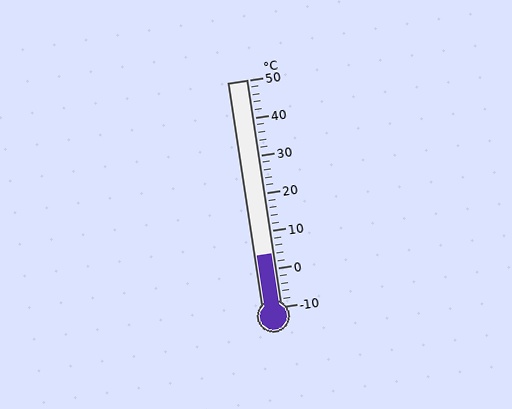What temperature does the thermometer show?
The thermometer shows approximately 4°C.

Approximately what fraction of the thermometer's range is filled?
The thermometer is filled to approximately 25% of its range.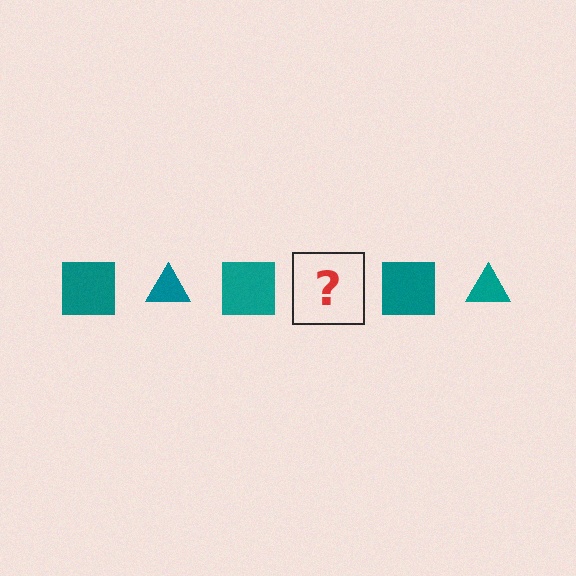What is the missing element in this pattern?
The missing element is a teal triangle.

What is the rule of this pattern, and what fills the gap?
The rule is that the pattern cycles through square, triangle shapes in teal. The gap should be filled with a teal triangle.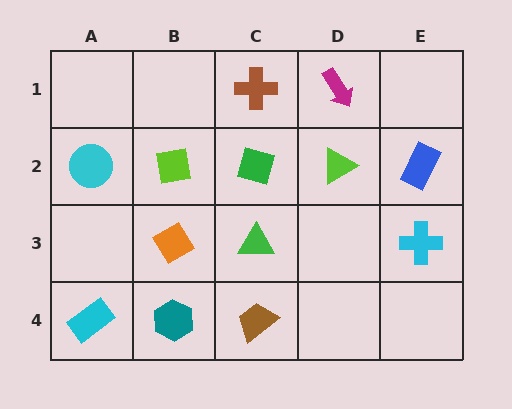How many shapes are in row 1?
2 shapes.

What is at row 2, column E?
A blue rectangle.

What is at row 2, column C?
A green diamond.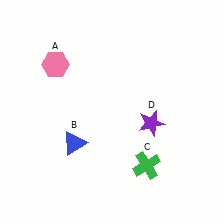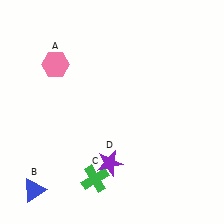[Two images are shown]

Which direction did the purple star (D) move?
The purple star (D) moved left.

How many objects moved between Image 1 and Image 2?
3 objects moved between the two images.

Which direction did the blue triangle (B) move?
The blue triangle (B) moved down.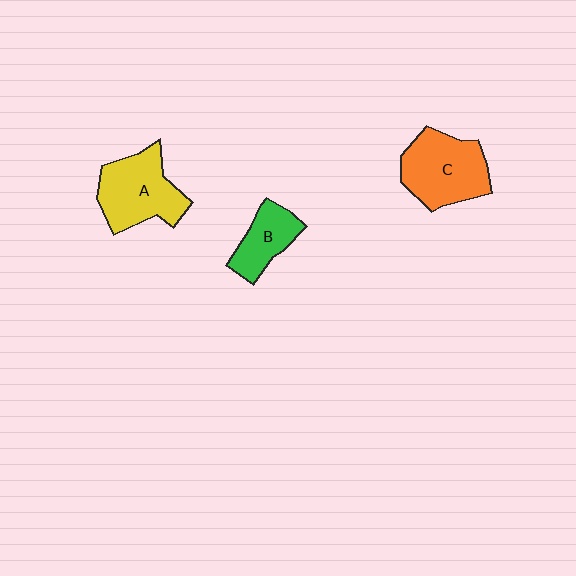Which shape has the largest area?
Shape C (orange).